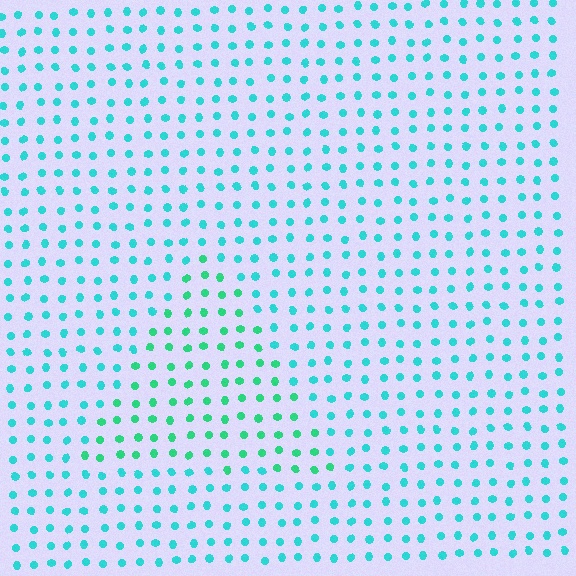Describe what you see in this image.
The image is filled with small cyan elements in a uniform arrangement. A triangle-shaped region is visible where the elements are tinted to a slightly different hue, forming a subtle color boundary.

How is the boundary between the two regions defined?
The boundary is defined purely by a slight shift in hue (about 29 degrees). Spacing, size, and orientation are identical on both sides.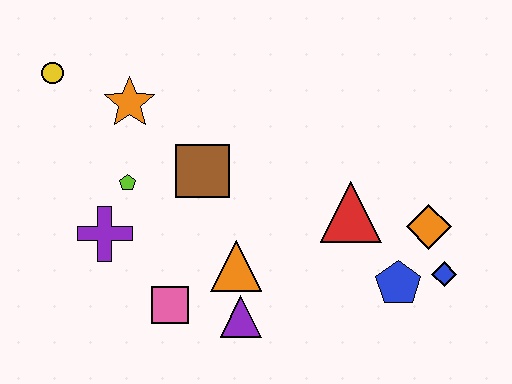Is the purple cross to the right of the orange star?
No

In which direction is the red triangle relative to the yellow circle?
The red triangle is to the right of the yellow circle.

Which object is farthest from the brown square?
The blue diamond is farthest from the brown square.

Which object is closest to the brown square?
The lime pentagon is closest to the brown square.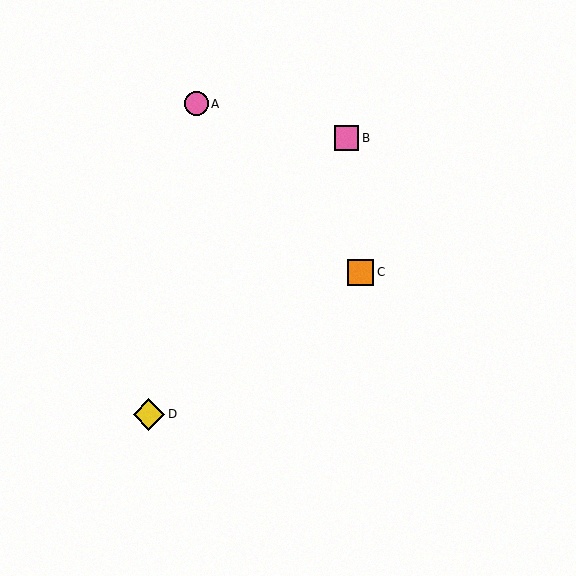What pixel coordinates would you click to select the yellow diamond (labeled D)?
Click at (149, 414) to select the yellow diamond D.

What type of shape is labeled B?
Shape B is a pink square.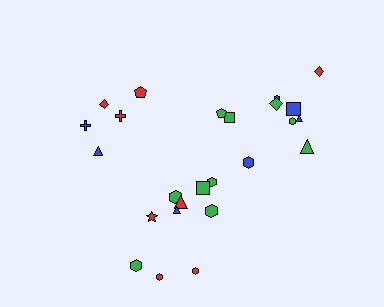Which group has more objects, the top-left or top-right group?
The top-right group.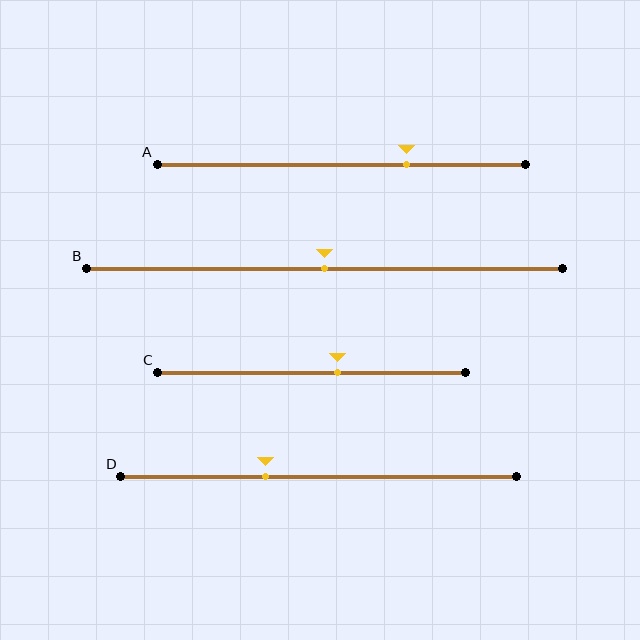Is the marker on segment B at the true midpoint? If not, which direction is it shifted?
Yes, the marker on segment B is at the true midpoint.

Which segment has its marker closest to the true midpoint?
Segment B has its marker closest to the true midpoint.